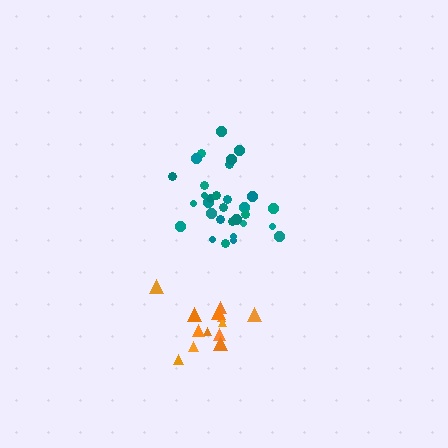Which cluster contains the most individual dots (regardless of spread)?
Teal (32).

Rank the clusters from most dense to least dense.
teal, orange.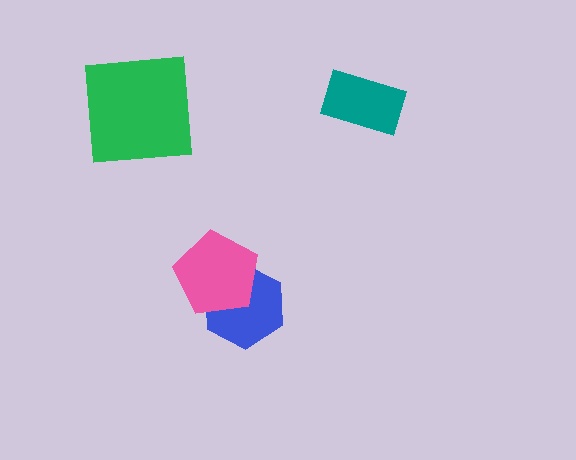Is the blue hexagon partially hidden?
Yes, it is partially covered by another shape.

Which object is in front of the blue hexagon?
The pink pentagon is in front of the blue hexagon.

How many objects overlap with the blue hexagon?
1 object overlaps with the blue hexagon.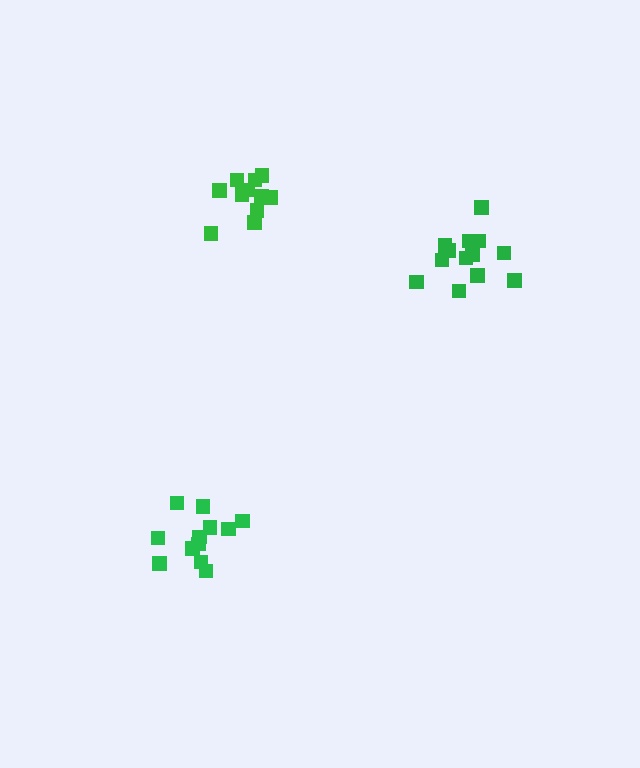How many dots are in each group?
Group 1: 12 dots, Group 2: 13 dots, Group 3: 11 dots (36 total).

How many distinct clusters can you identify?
There are 3 distinct clusters.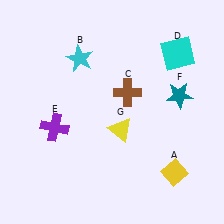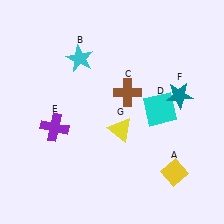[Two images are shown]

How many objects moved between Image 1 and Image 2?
1 object moved between the two images.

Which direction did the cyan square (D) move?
The cyan square (D) moved down.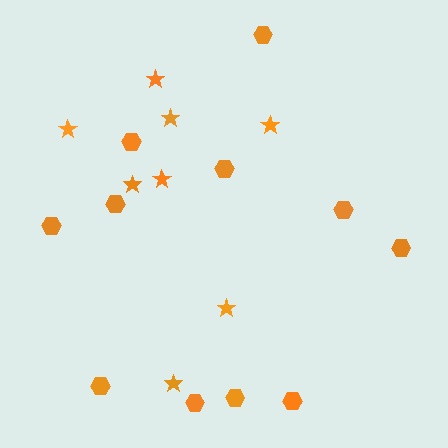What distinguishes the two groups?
There are 2 groups: one group of hexagons (11) and one group of stars (8).